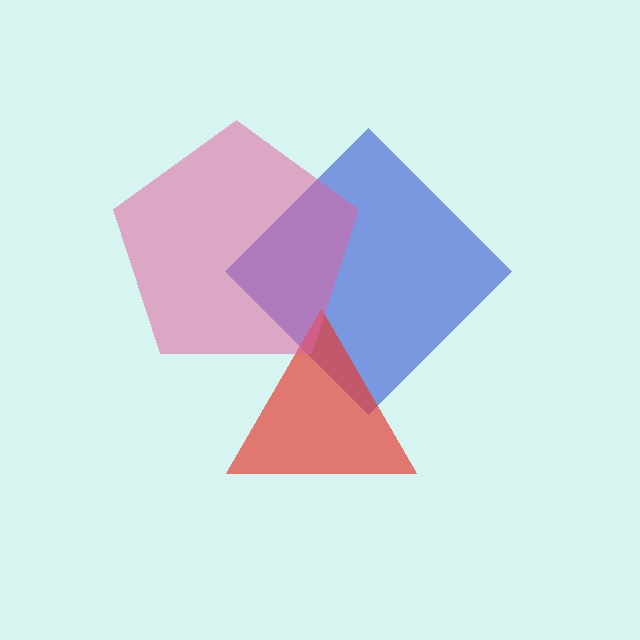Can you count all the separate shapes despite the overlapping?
Yes, there are 3 separate shapes.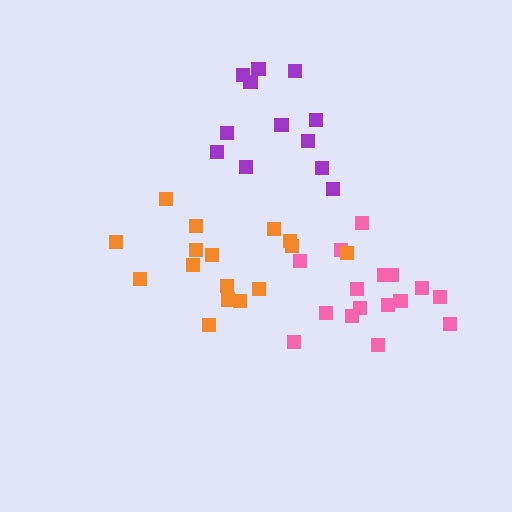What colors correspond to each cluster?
The clusters are colored: pink, purple, orange.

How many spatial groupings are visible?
There are 3 spatial groupings.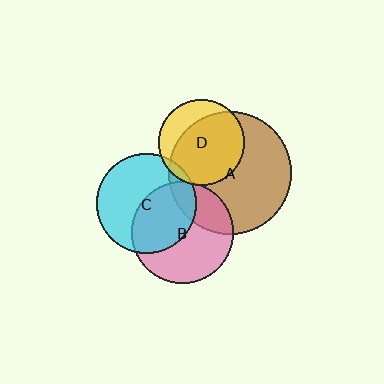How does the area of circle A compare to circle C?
Approximately 1.5 times.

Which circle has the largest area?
Circle A (brown).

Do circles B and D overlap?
Yes.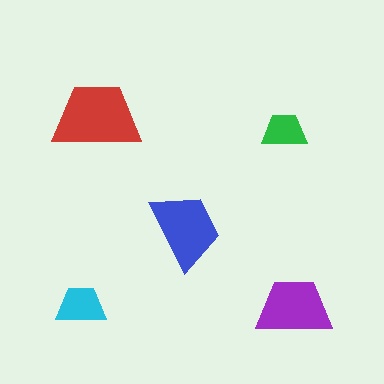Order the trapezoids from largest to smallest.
the red one, the blue one, the purple one, the cyan one, the green one.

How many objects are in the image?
There are 5 objects in the image.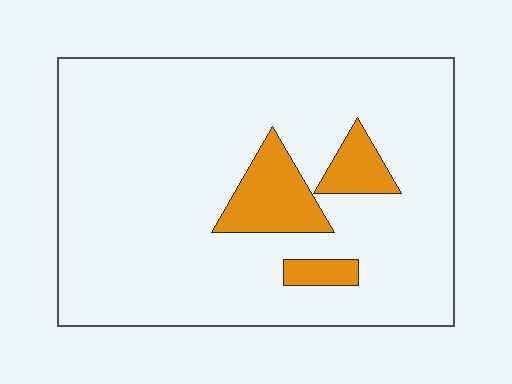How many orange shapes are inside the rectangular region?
3.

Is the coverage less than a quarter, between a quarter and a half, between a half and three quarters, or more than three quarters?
Less than a quarter.